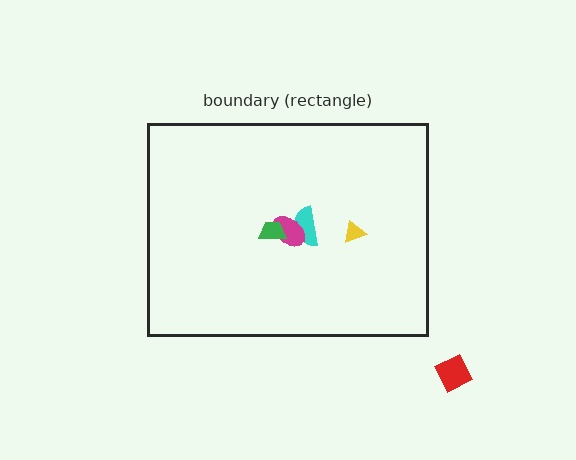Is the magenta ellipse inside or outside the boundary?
Inside.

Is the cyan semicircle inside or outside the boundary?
Inside.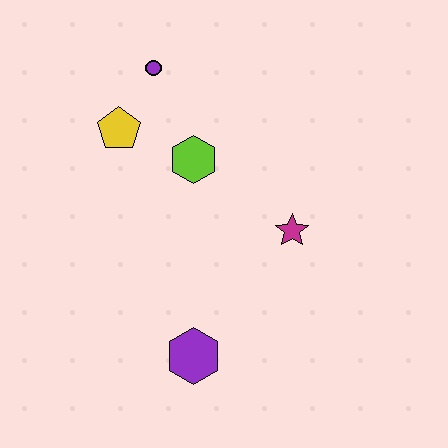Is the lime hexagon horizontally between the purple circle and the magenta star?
Yes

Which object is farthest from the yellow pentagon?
The purple hexagon is farthest from the yellow pentagon.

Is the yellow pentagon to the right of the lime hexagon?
No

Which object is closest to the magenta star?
The lime hexagon is closest to the magenta star.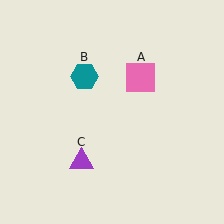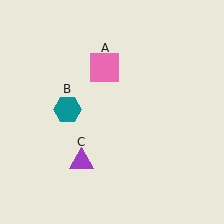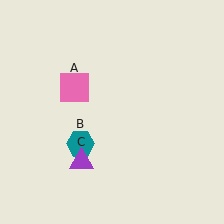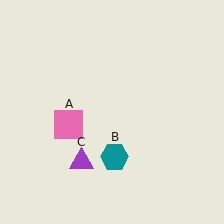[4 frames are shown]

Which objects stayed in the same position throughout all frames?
Purple triangle (object C) remained stationary.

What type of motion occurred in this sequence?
The pink square (object A), teal hexagon (object B) rotated counterclockwise around the center of the scene.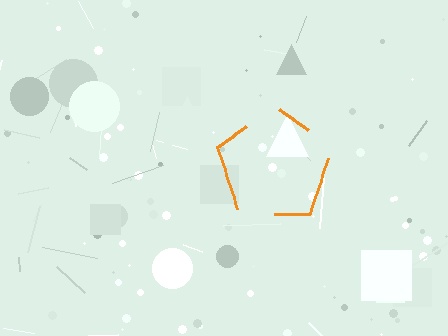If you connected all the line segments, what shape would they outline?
They would outline a pentagon.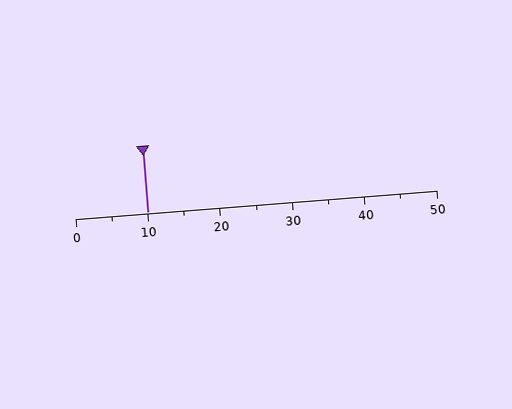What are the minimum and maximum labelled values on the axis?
The axis runs from 0 to 50.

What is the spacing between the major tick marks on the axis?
The major ticks are spaced 10 apart.